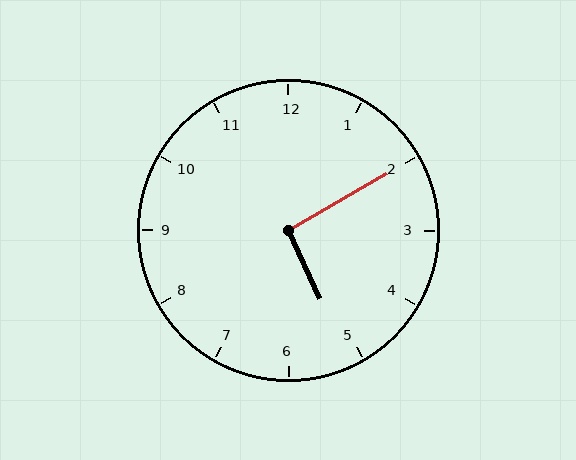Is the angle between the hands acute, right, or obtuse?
It is right.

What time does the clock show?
5:10.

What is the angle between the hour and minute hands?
Approximately 95 degrees.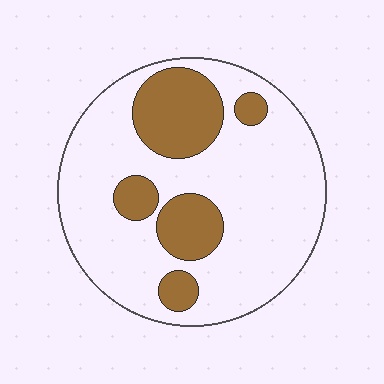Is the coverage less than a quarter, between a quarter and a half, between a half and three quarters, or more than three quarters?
Less than a quarter.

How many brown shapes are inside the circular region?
5.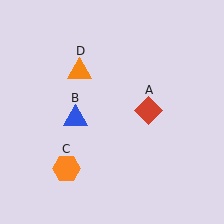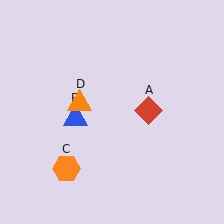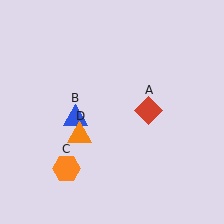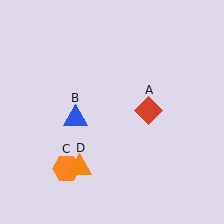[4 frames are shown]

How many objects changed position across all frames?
1 object changed position: orange triangle (object D).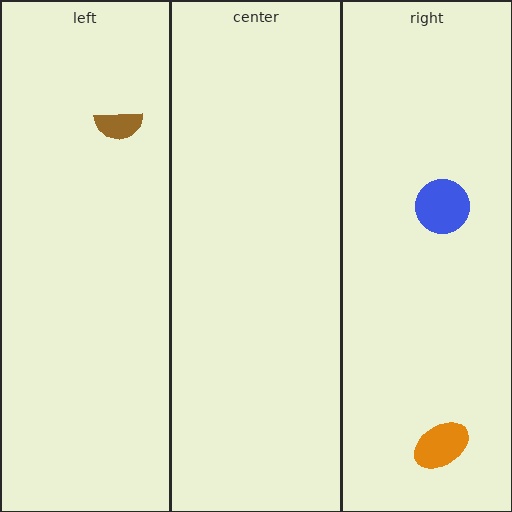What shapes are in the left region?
The brown semicircle.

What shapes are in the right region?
The orange ellipse, the blue circle.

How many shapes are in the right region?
2.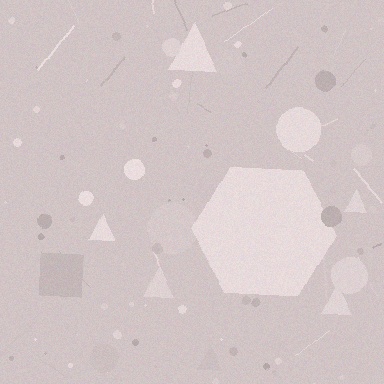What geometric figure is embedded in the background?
A hexagon is embedded in the background.